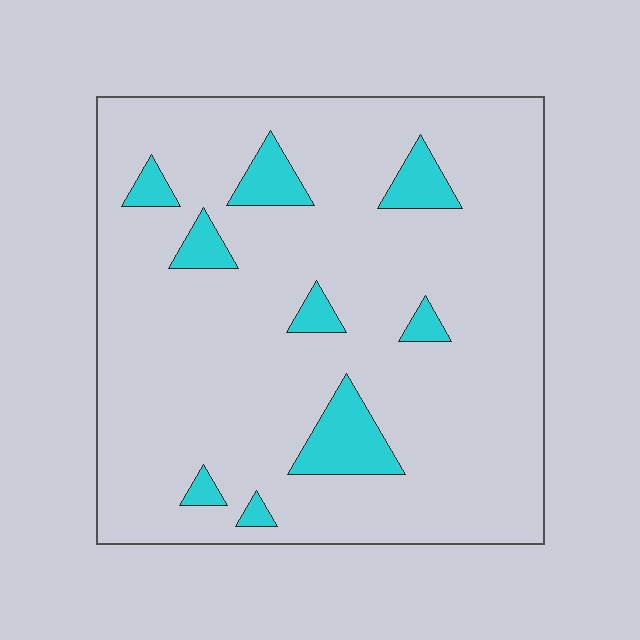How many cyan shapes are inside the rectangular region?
9.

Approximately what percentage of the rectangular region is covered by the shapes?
Approximately 10%.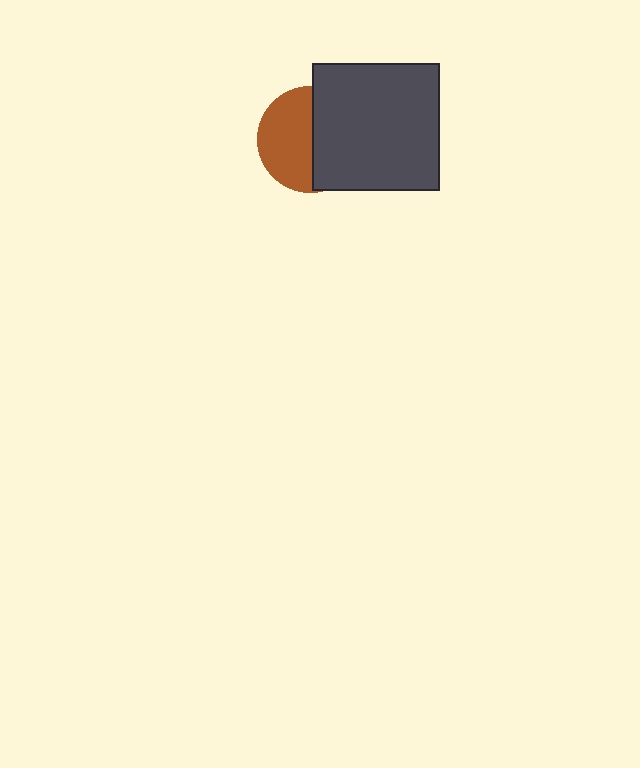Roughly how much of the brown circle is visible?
About half of it is visible (roughly 51%).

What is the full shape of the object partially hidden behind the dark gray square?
The partially hidden object is a brown circle.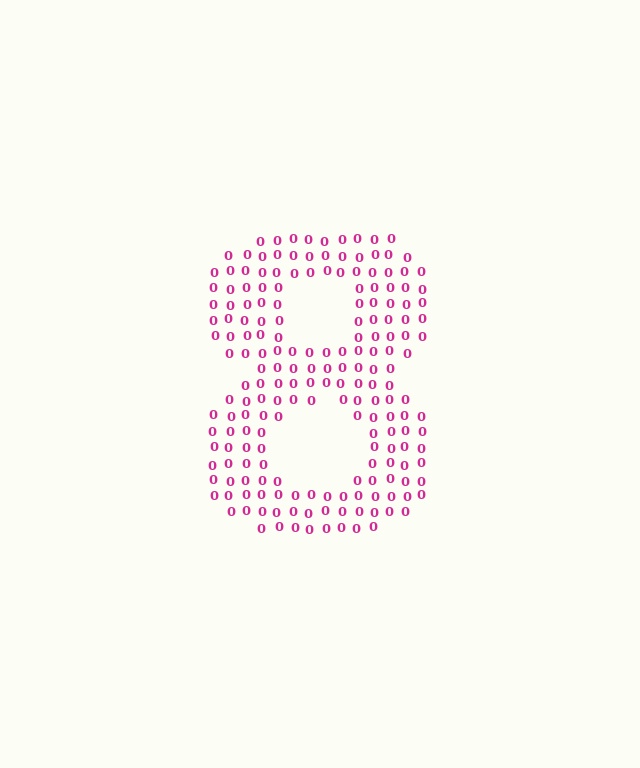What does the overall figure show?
The overall figure shows the digit 8.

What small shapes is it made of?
It is made of small digit 0's.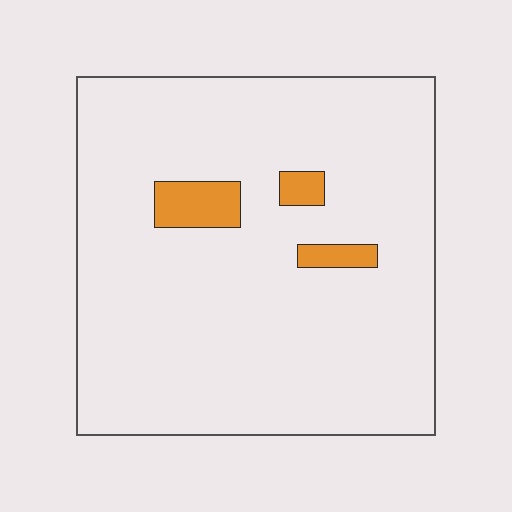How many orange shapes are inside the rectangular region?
3.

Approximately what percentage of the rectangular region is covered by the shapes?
Approximately 5%.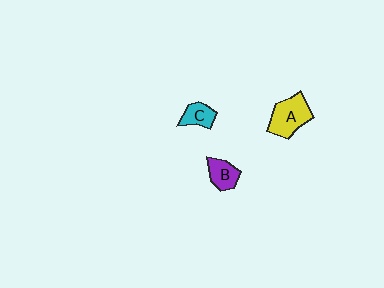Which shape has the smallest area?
Shape C (cyan).